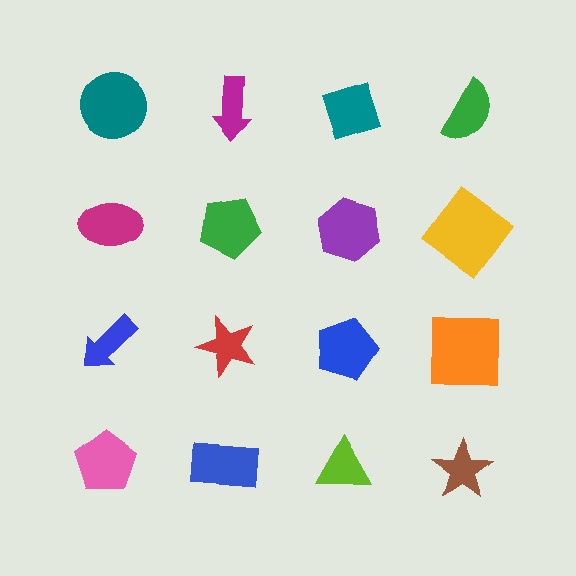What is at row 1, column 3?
A teal diamond.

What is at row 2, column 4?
A yellow diamond.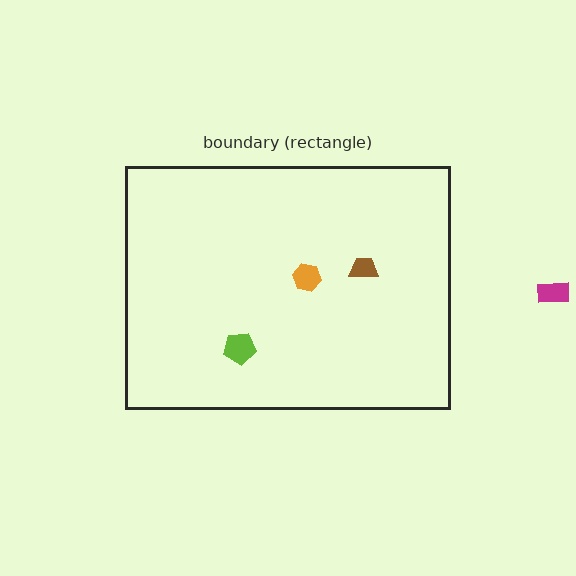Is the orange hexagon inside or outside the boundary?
Inside.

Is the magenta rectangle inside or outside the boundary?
Outside.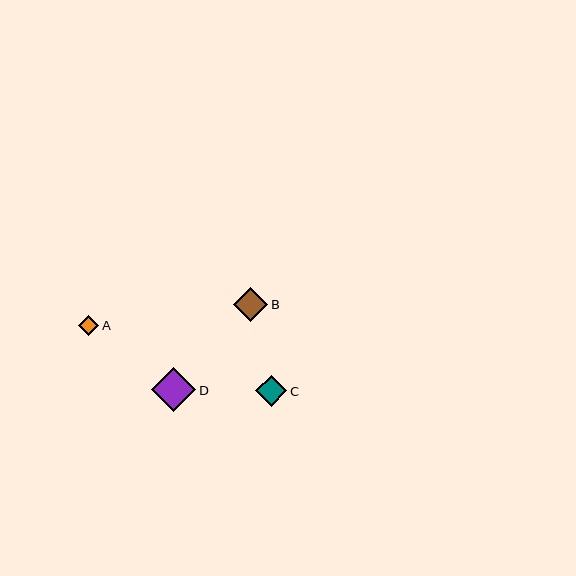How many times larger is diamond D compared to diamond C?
Diamond D is approximately 1.4 times the size of diamond C.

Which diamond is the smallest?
Diamond A is the smallest with a size of approximately 20 pixels.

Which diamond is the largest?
Diamond D is the largest with a size of approximately 44 pixels.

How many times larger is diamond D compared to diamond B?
Diamond D is approximately 1.3 times the size of diamond B.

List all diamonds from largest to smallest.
From largest to smallest: D, B, C, A.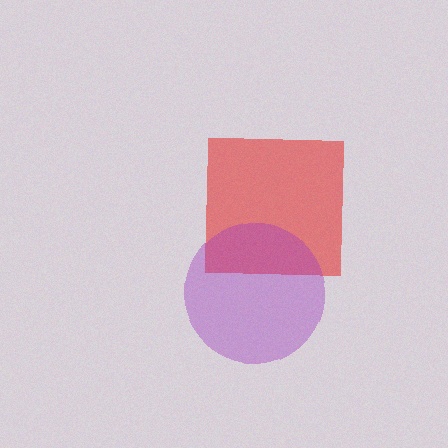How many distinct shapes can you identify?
There are 2 distinct shapes: a red square, a purple circle.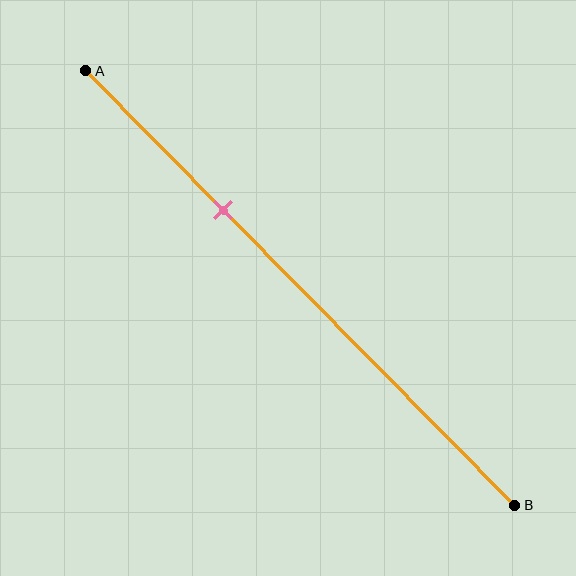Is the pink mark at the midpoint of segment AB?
No, the mark is at about 30% from A, not at the 50% midpoint.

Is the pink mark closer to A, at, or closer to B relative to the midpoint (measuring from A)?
The pink mark is closer to point A than the midpoint of segment AB.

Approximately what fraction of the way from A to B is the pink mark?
The pink mark is approximately 30% of the way from A to B.